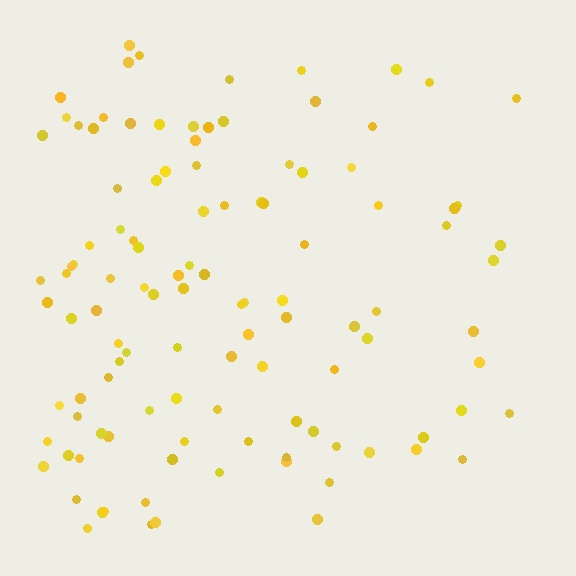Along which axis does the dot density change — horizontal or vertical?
Horizontal.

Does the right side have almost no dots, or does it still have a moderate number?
Still a moderate number, just noticeably fewer than the left.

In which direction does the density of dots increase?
From right to left, with the left side densest.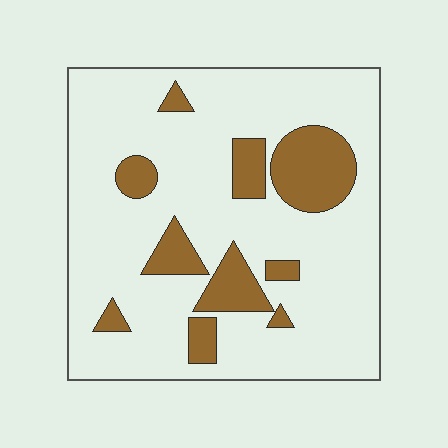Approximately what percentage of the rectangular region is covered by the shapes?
Approximately 20%.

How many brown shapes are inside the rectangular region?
10.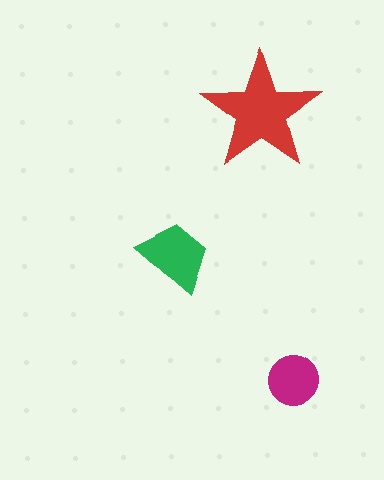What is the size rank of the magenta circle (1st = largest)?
3rd.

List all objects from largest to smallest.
The red star, the green trapezoid, the magenta circle.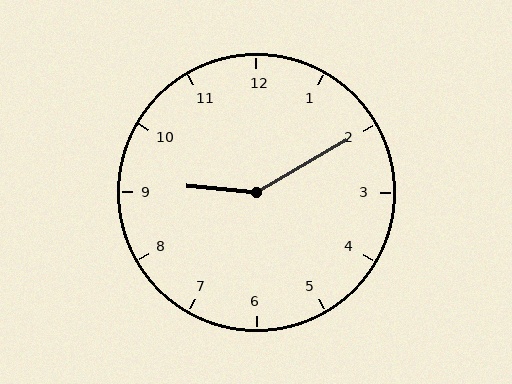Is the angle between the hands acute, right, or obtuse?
It is obtuse.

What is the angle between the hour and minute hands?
Approximately 145 degrees.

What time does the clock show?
9:10.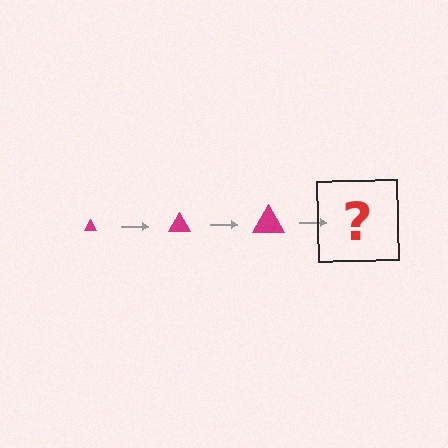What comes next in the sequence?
The next element should be a magenta triangle, larger than the previous one.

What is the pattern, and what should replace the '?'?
The pattern is that the triangle gets progressively larger each step. The '?' should be a magenta triangle, larger than the previous one.